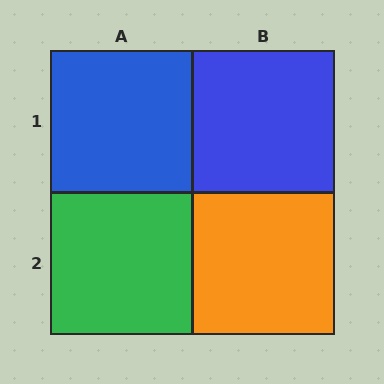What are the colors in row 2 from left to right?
Green, orange.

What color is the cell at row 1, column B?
Blue.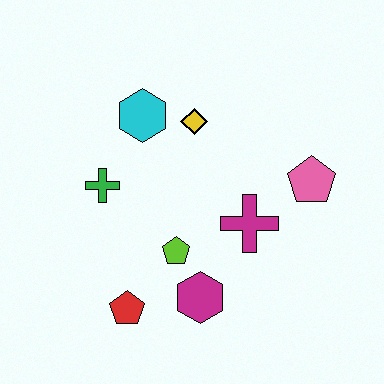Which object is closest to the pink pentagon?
The magenta cross is closest to the pink pentagon.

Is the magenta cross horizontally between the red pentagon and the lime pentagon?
No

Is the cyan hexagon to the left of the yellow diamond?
Yes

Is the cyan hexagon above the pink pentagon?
Yes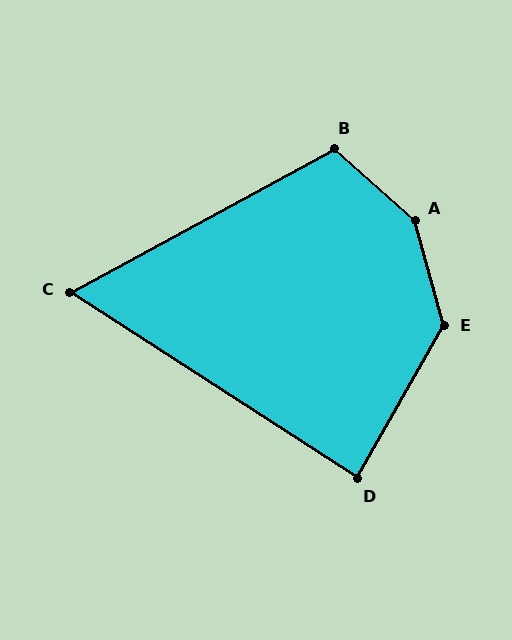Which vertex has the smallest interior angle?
C, at approximately 61 degrees.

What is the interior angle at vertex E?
Approximately 135 degrees (obtuse).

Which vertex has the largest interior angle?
A, at approximately 147 degrees.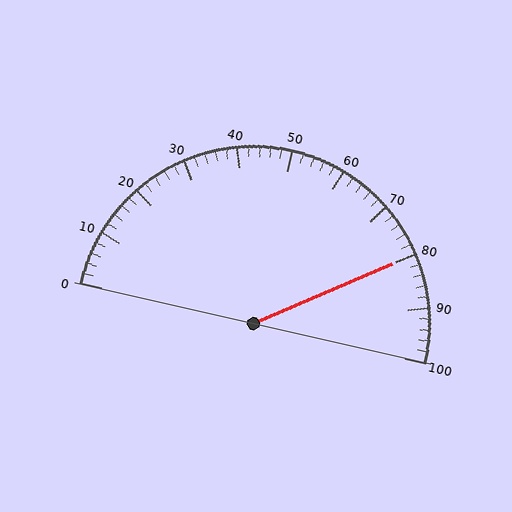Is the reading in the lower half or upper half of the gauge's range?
The reading is in the upper half of the range (0 to 100).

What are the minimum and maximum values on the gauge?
The gauge ranges from 0 to 100.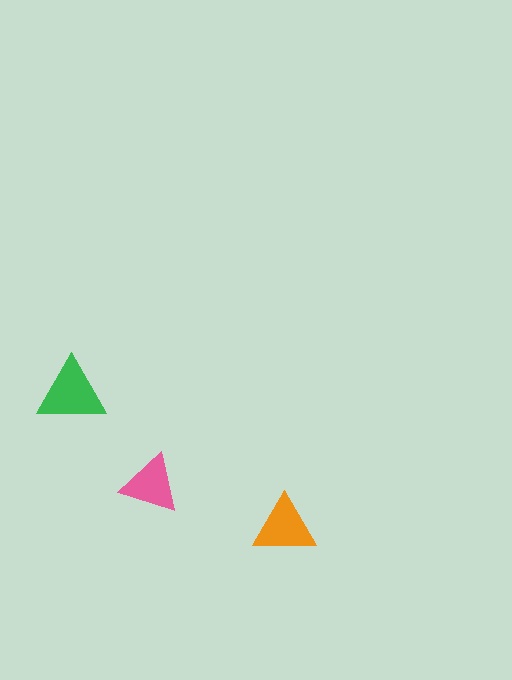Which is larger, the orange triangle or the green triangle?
The green one.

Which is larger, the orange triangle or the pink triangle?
The orange one.